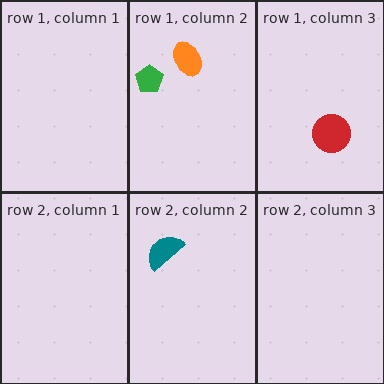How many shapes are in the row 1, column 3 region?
1.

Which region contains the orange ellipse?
The row 1, column 2 region.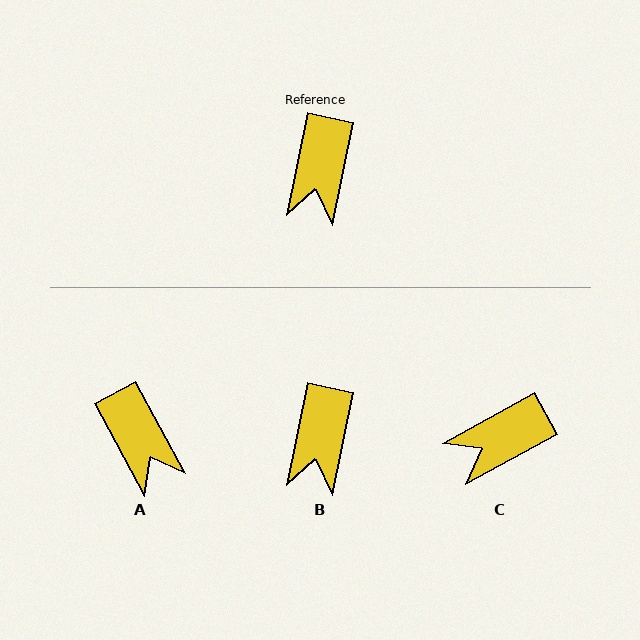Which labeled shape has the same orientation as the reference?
B.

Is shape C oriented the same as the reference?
No, it is off by about 50 degrees.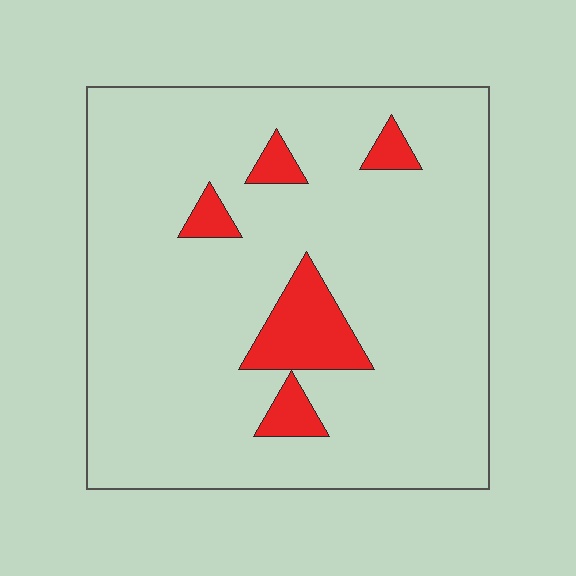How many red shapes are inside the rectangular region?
5.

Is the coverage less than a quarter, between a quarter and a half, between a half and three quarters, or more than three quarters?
Less than a quarter.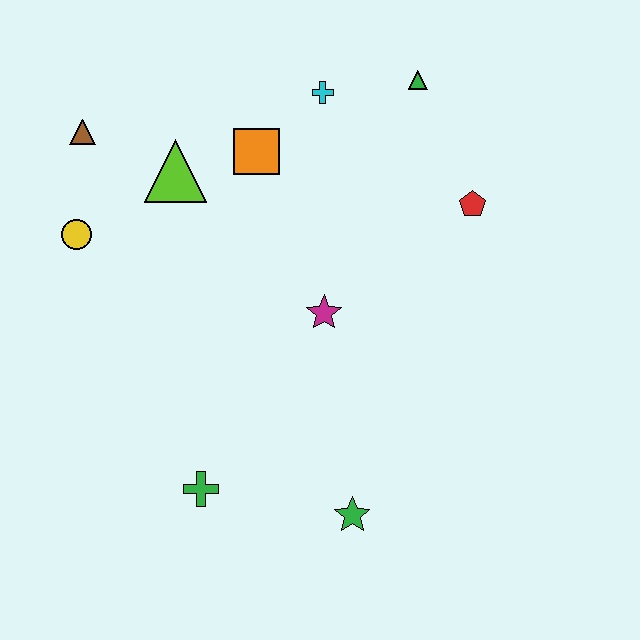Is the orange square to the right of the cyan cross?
No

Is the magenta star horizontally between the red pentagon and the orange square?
Yes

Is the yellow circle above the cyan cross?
No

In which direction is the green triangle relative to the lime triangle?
The green triangle is to the right of the lime triangle.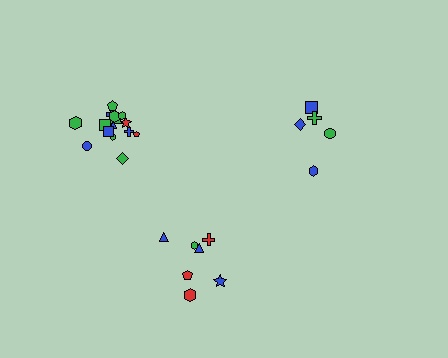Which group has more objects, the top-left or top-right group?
The top-left group.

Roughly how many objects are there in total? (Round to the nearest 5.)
Roughly 25 objects in total.